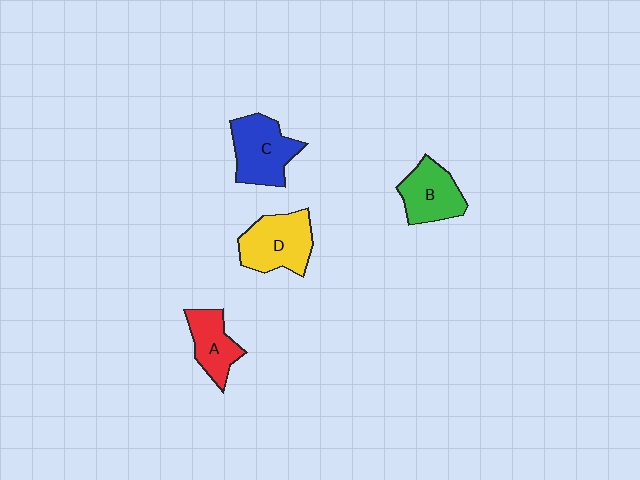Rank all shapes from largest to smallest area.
From largest to smallest: D (yellow), C (blue), B (green), A (red).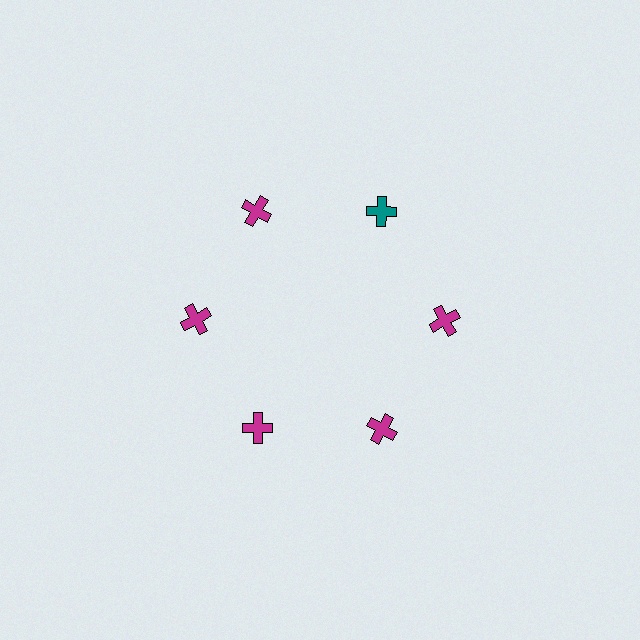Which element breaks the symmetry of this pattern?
The teal cross at roughly the 1 o'clock position breaks the symmetry. All other shapes are magenta crosses.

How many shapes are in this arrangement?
There are 6 shapes arranged in a ring pattern.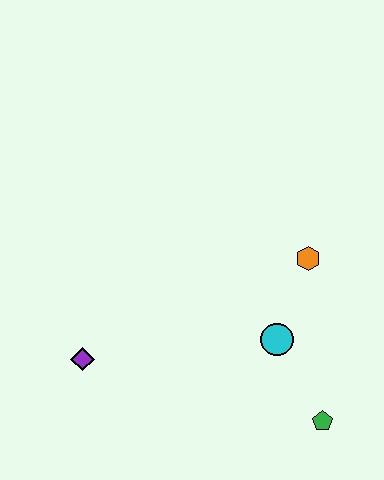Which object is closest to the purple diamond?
The cyan circle is closest to the purple diamond.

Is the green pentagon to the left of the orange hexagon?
No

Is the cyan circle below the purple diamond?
No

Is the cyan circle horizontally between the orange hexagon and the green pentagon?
No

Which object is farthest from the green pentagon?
The purple diamond is farthest from the green pentagon.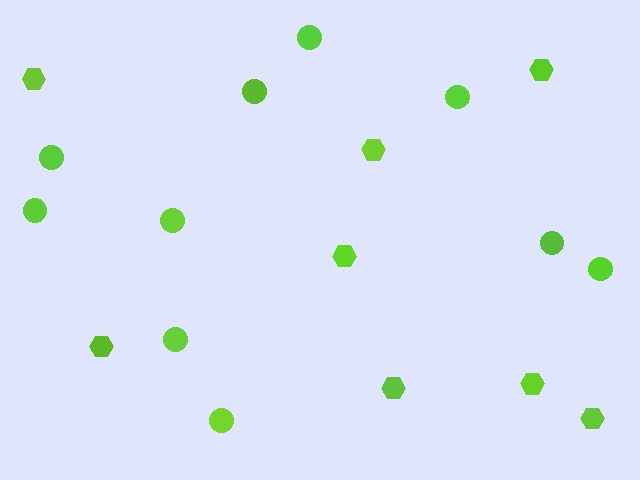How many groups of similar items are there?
There are 2 groups: one group of hexagons (8) and one group of circles (10).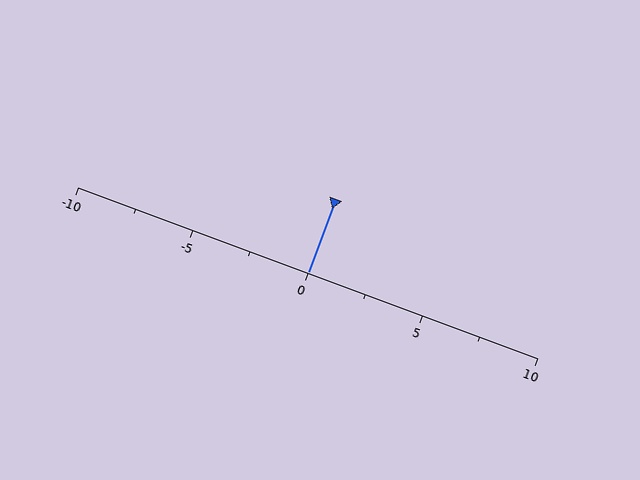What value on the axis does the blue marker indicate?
The marker indicates approximately 0.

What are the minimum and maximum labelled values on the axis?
The axis runs from -10 to 10.